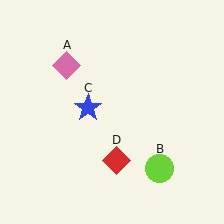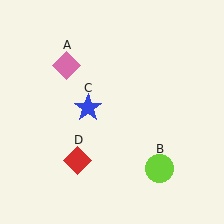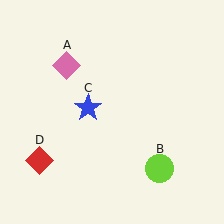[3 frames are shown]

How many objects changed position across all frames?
1 object changed position: red diamond (object D).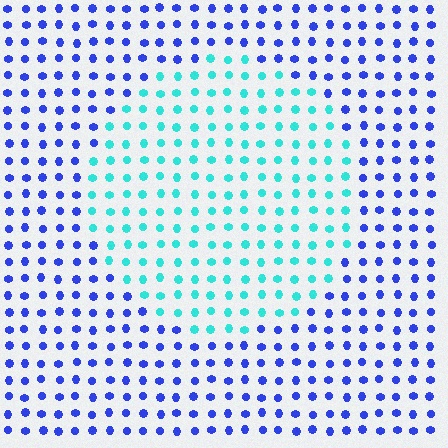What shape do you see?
I see a circle.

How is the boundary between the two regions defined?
The boundary is defined purely by a slight shift in hue (about 58 degrees). Spacing, size, and orientation are identical on both sides.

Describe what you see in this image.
The image is filled with small blue elements in a uniform arrangement. A circle-shaped region is visible where the elements are tinted to a slightly different hue, forming a subtle color boundary.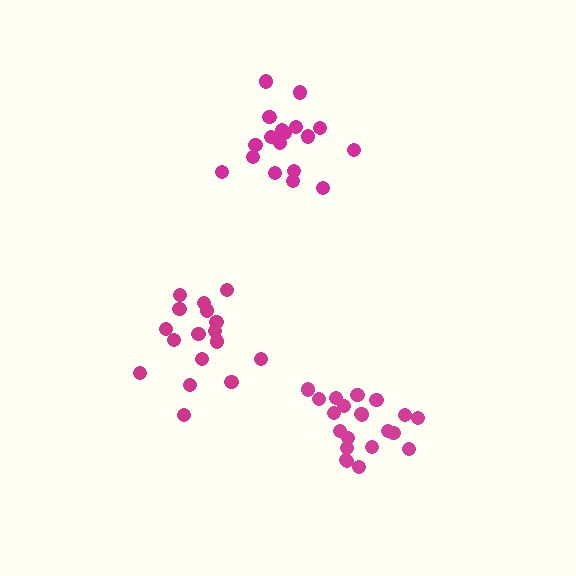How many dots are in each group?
Group 1: 21 dots, Group 2: 17 dots, Group 3: 18 dots (56 total).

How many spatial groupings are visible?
There are 3 spatial groupings.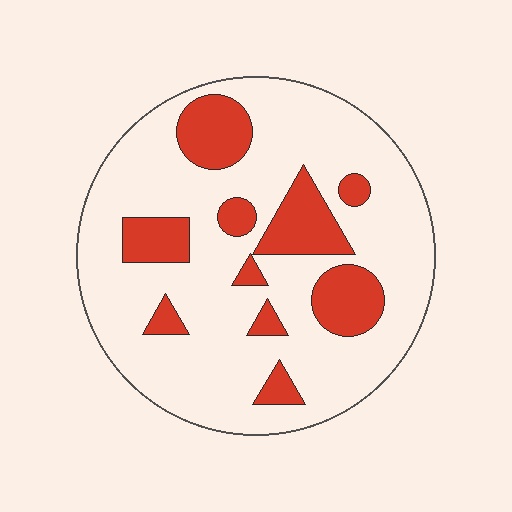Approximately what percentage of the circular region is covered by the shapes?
Approximately 20%.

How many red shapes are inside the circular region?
10.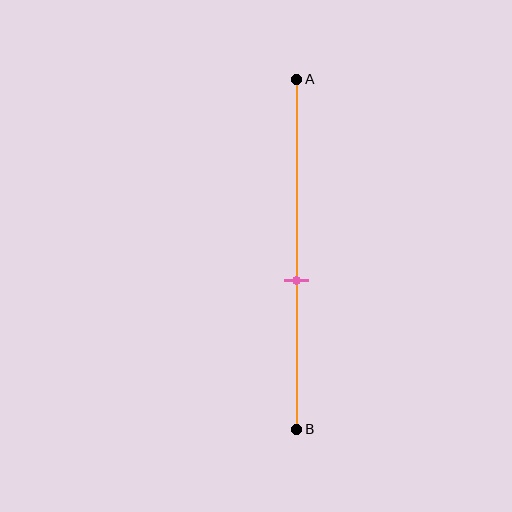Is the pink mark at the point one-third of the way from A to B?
No, the mark is at about 55% from A, not at the 33% one-third point.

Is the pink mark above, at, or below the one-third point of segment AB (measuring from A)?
The pink mark is below the one-third point of segment AB.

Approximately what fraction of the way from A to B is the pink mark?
The pink mark is approximately 55% of the way from A to B.